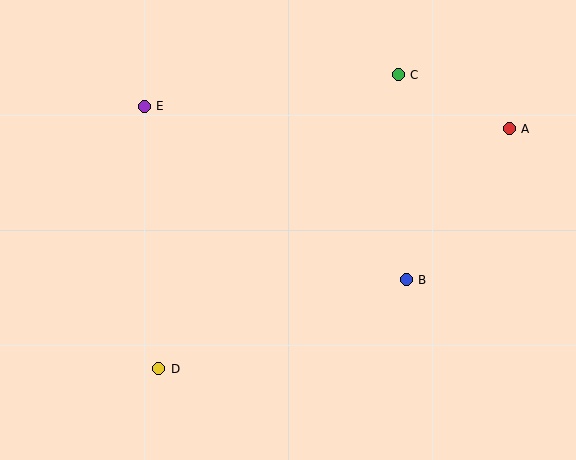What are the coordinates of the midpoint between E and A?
The midpoint between E and A is at (327, 118).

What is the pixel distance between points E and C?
The distance between E and C is 256 pixels.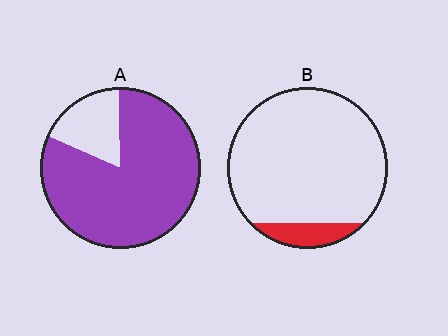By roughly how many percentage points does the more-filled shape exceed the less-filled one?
By roughly 70 percentage points (A over B).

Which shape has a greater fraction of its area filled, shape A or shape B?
Shape A.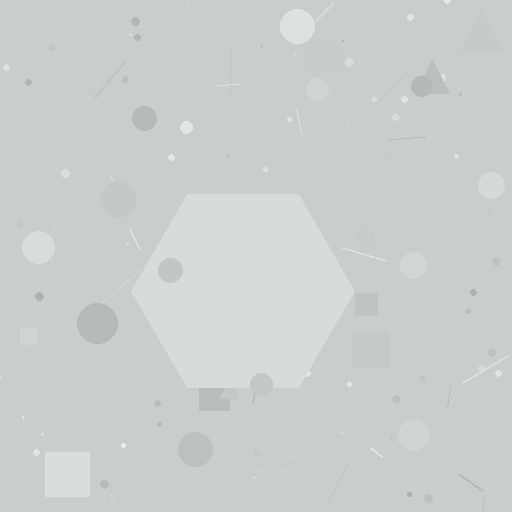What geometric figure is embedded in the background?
A hexagon is embedded in the background.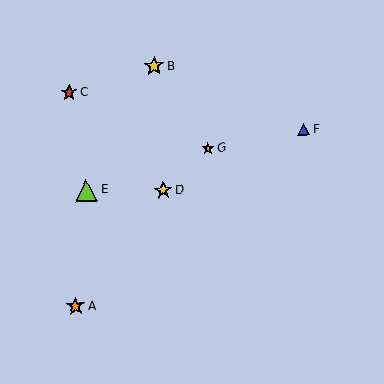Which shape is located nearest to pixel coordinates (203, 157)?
The orange star (labeled G) at (208, 149) is nearest to that location.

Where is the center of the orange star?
The center of the orange star is at (208, 149).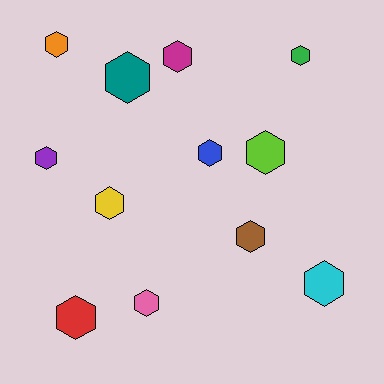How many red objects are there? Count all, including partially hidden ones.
There is 1 red object.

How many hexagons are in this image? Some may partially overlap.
There are 12 hexagons.